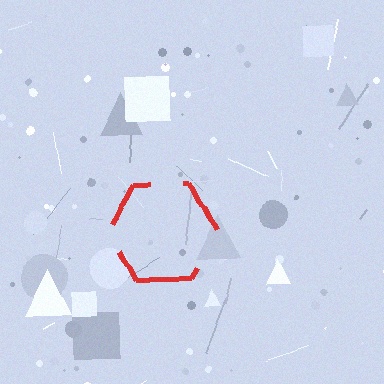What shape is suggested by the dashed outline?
The dashed outline suggests a hexagon.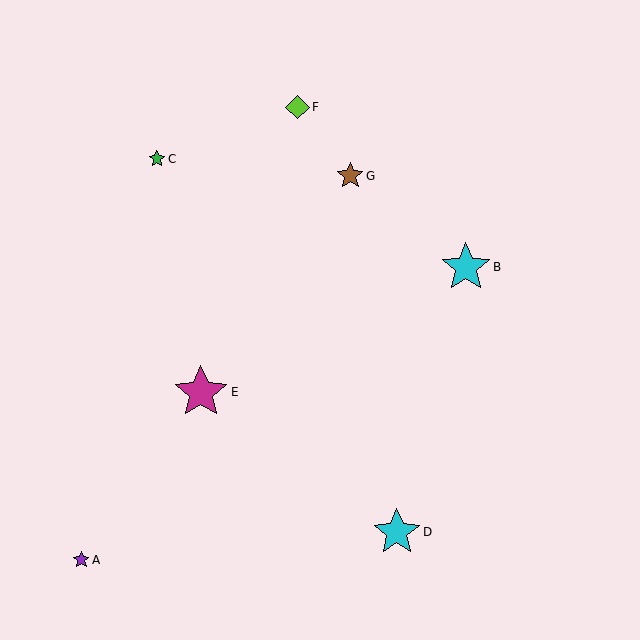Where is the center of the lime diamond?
The center of the lime diamond is at (297, 107).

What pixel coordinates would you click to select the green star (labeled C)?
Click at (157, 159) to select the green star C.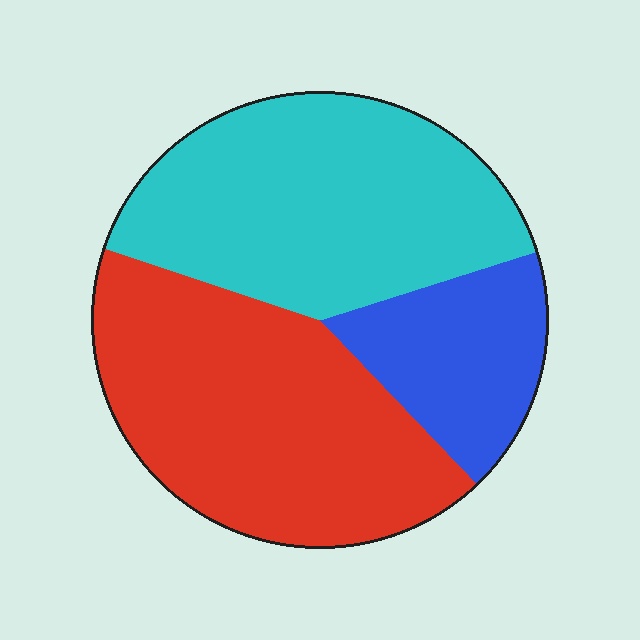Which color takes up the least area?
Blue, at roughly 20%.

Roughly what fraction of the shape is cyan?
Cyan takes up about two fifths (2/5) of the shape.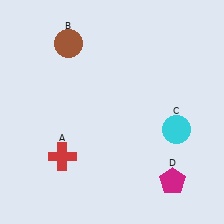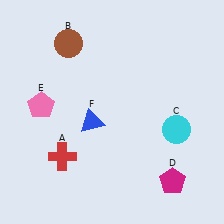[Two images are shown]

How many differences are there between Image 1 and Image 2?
There are 2 differences between the two images.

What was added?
A pink pentagon (E), a blue triangle (F) were added in Image 2.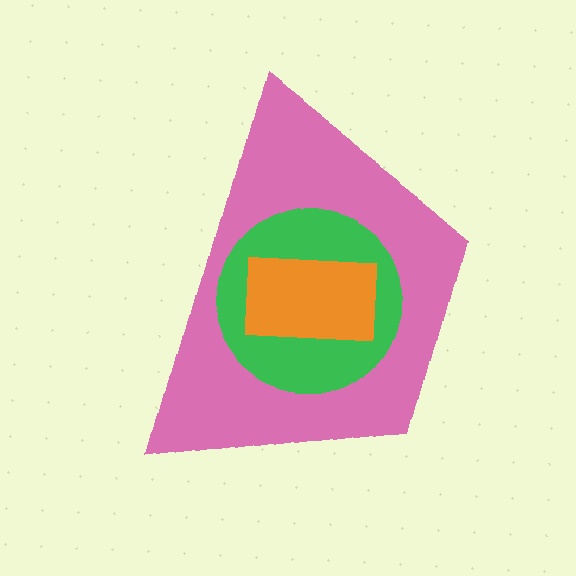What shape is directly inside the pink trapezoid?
The green circle.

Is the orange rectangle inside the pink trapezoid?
Yes.